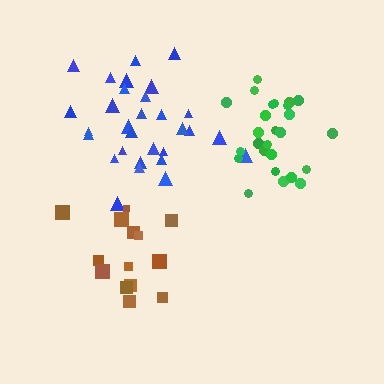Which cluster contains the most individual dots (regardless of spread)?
Blue (30).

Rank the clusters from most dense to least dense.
green, blue, brown.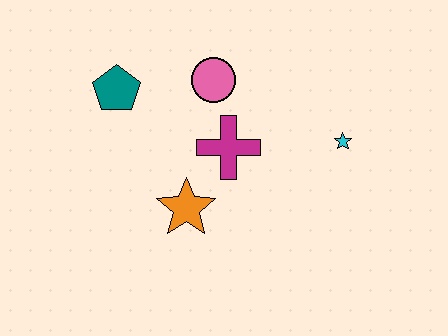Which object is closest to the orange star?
The magenta cross is closest to the orange star.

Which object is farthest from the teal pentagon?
The cyan star is farthest from the teal pentagon.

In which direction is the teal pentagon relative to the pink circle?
The teal pentagon is to the left of the pink circle.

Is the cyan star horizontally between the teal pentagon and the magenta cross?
No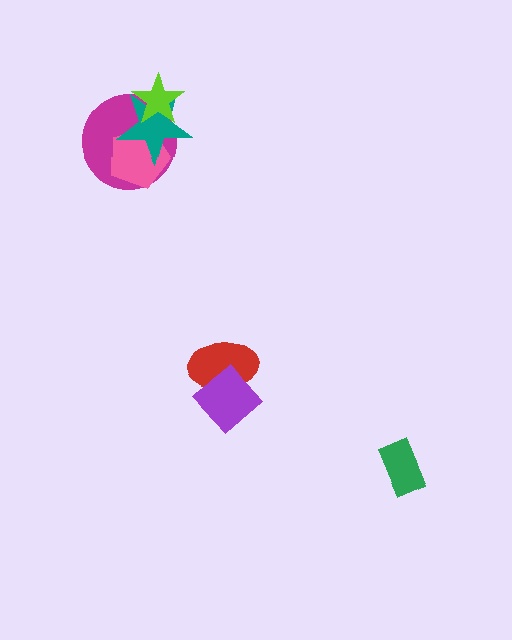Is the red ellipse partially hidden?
Yes, it is partially covered by another shape.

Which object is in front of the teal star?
The lime star is in front of the teal star.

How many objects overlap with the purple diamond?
1 object overlaps with the purple diamond.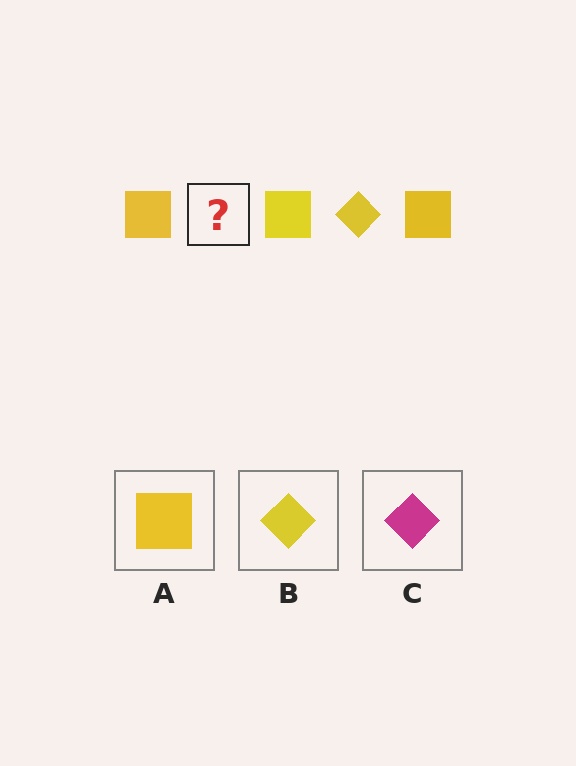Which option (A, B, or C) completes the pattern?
B.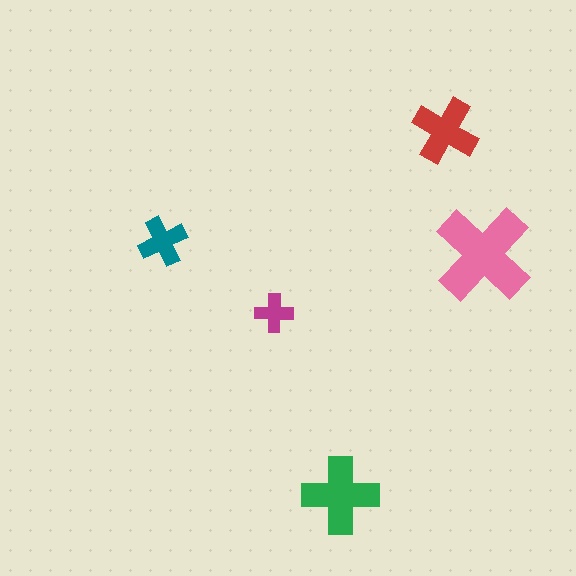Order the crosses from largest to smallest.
the pink one, the green one, the red one, the teal one, the magenta one.